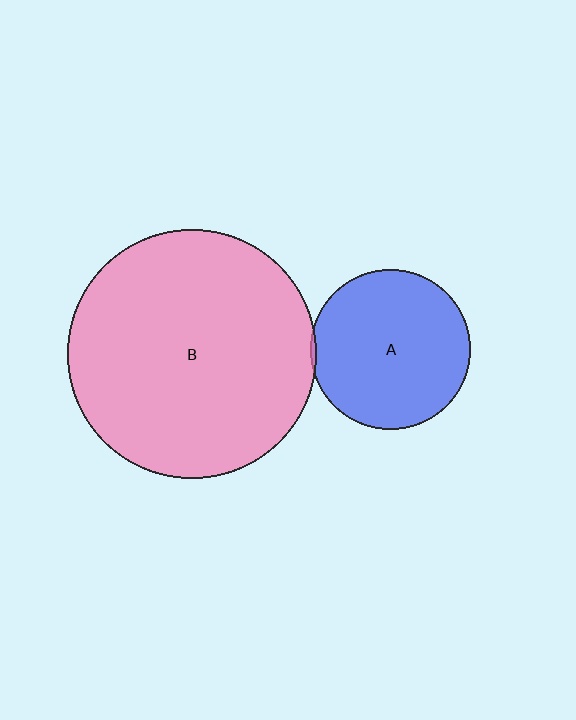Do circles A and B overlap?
Yes.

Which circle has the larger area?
Circle B (pink).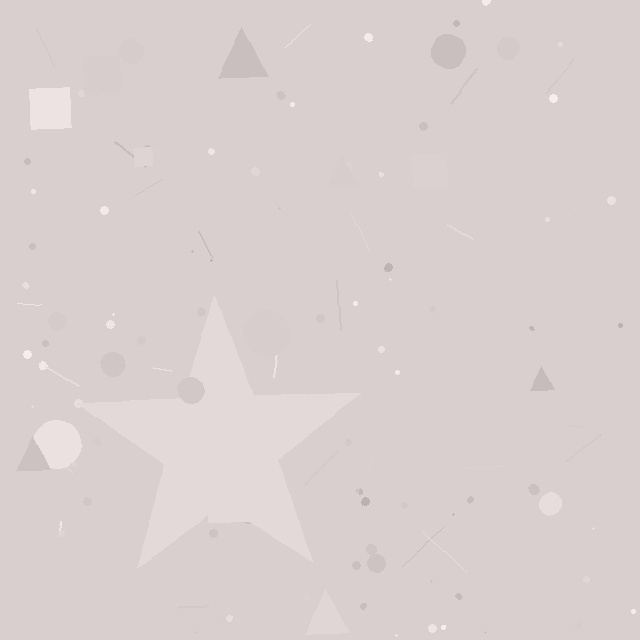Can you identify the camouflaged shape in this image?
The camouflaged shape is a star.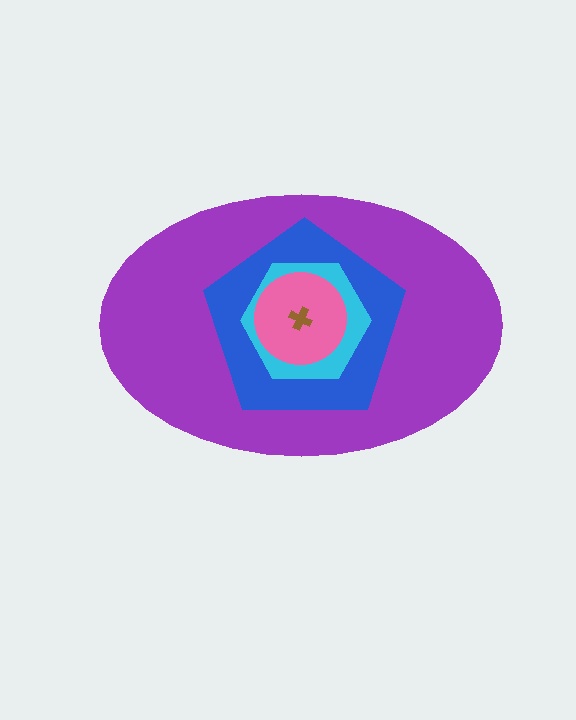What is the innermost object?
The brown cross.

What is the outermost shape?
The purple ellipse.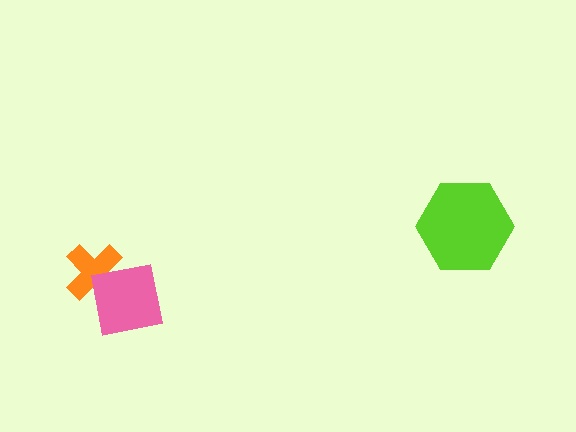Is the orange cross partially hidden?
Yes, it is partially covered by another shape.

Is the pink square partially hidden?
No, no other shape covers it.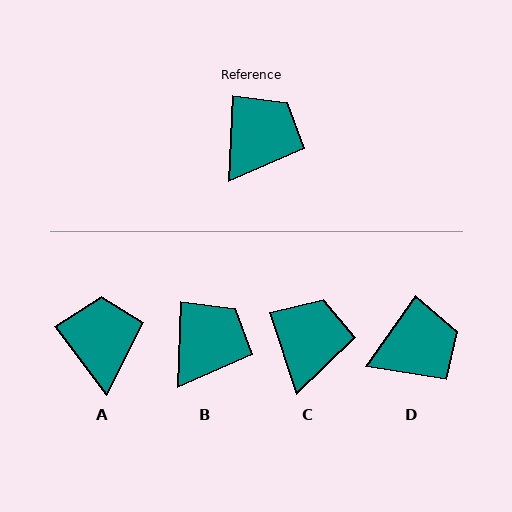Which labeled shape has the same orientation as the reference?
B.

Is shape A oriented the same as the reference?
No, it is off by about 40 degrees.